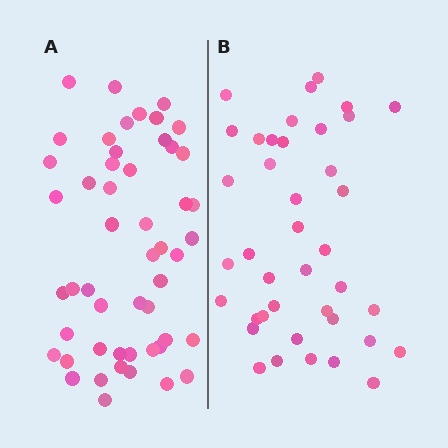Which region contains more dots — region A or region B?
Region A (the left region) has more dots.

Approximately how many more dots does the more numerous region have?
Region A has roughly 12 or so more dots than region B.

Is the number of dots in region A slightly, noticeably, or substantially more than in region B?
Region A has noticeably more, but not dramatically so. The ratio is roughly 1.3 to 1.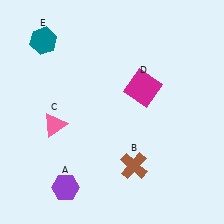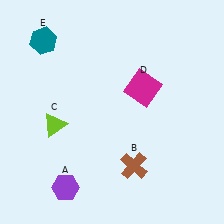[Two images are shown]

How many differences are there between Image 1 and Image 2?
There is 1 difference between the two images.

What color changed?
The triangle (C) changed from pink in Image 1 to lime in Image 2.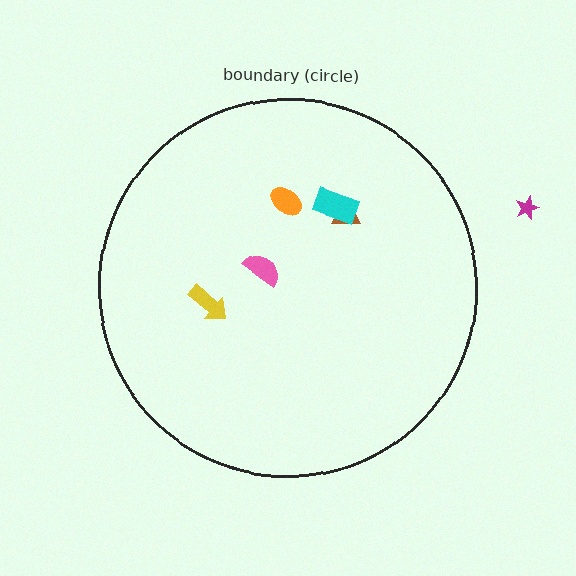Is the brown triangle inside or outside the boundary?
Inside.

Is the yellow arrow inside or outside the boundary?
Inside.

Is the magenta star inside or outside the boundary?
Outside.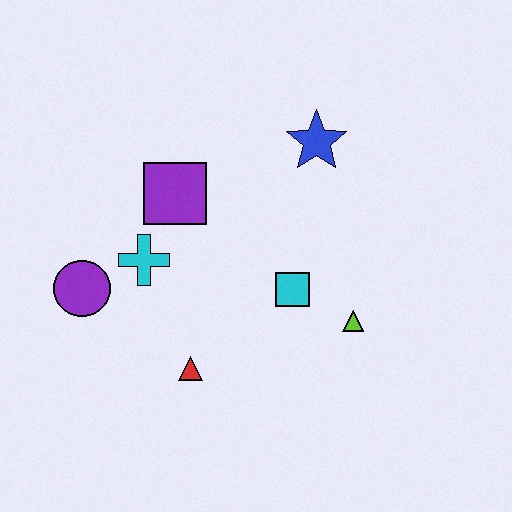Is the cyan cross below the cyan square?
No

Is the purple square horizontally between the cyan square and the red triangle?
No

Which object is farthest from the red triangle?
The blue star is farthest from the red triangle.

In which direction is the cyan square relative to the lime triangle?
The cyan square is to the left of the lime triangle.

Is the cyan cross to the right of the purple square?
No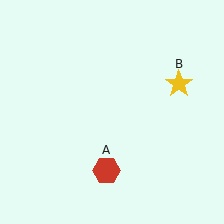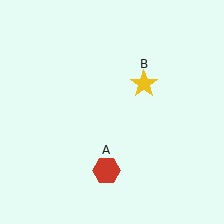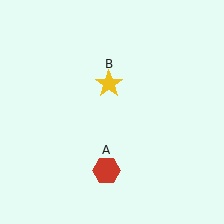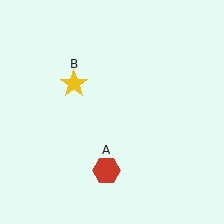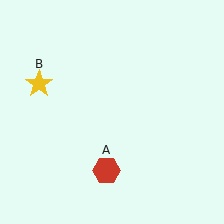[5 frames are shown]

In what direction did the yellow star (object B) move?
The yellow star (object B) moved left.